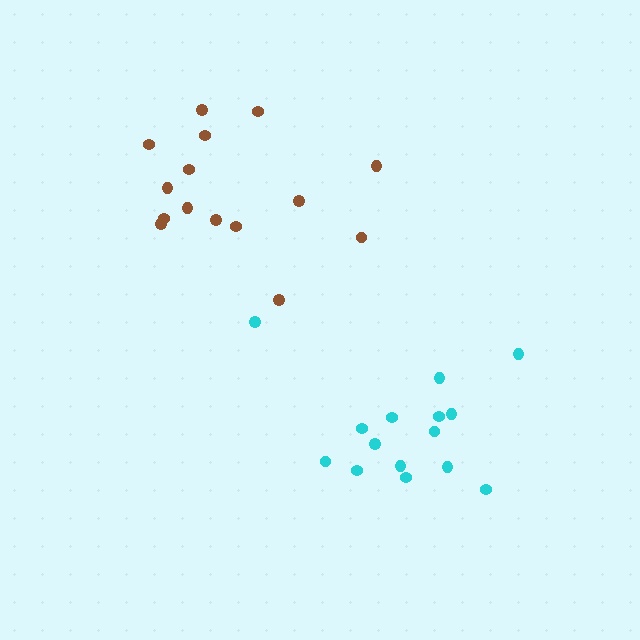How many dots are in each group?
Group 1: 15 dots, Group 2: 15 dots (30 total).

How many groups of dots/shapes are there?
There are 2 groups.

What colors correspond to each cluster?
The clusters are colored: brown, cyan.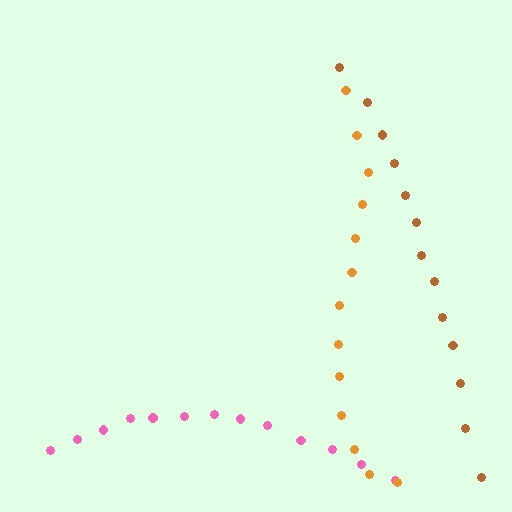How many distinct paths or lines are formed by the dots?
There are 3 distinct paths.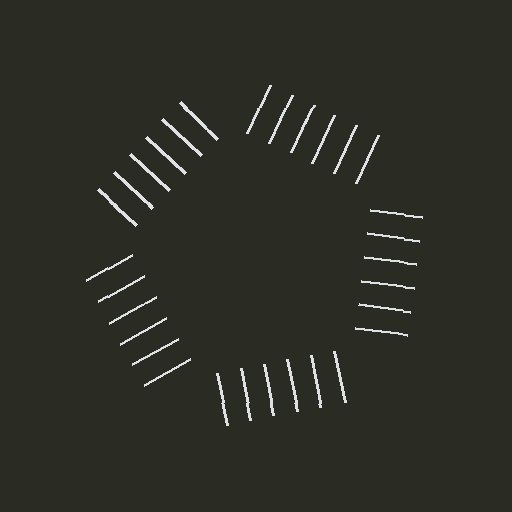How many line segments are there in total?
30 — 6 along each of the 5 edges.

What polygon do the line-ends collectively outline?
An illusory pentagon — the line segments terminate on its edges but no continuous stroke is drawn.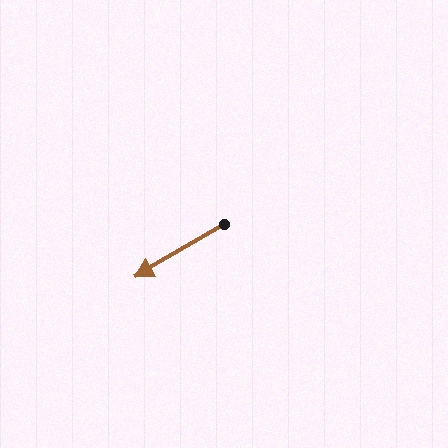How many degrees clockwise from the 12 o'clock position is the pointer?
Approximately 240 degrees.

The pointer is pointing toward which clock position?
Roughly 8 o'clock.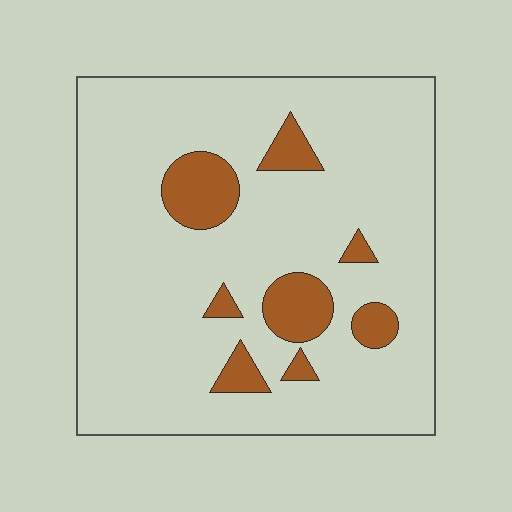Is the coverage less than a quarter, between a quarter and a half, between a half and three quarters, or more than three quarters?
Less than a quarter.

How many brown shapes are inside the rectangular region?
8.